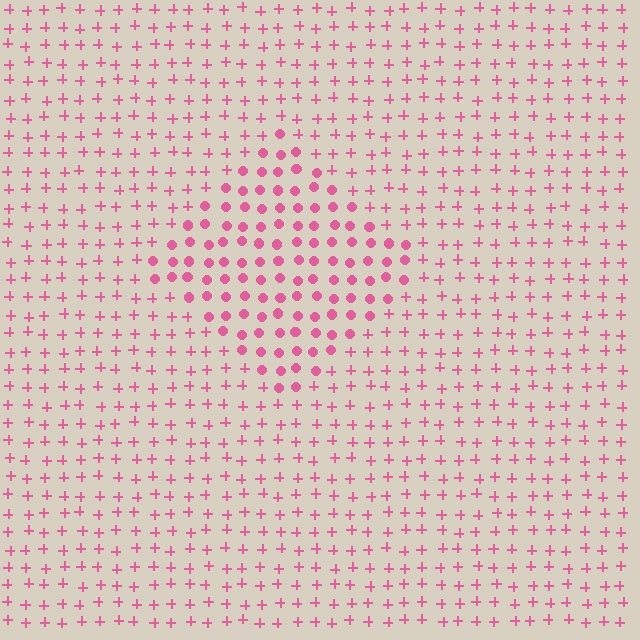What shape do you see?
I see a diamond.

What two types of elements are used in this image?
The image uses circles inside the diamond region and plus signs outside it.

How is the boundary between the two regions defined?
The boundary is defined by a change in element shape: circles inside vs. plus signs outside. All elements share the same color and spacing.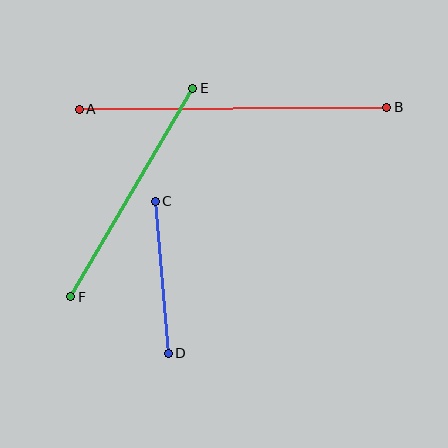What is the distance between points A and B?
The distance is approximately 308 pixels.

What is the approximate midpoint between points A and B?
The midpoint is at approximately (233, 108) pixels.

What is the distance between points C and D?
The distance is approximately 153 pixels.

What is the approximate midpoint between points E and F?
The midpoint is at approximately (132, 193) pixels.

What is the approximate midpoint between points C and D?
The midpoint is at approximately (162, 277) pixels.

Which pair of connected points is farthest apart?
Points A and B are farthest apart.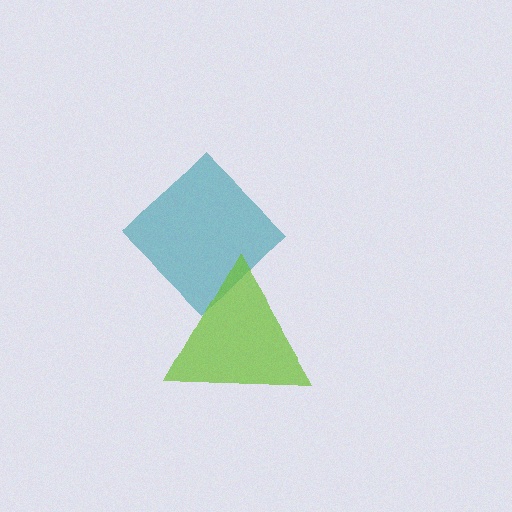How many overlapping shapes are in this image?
There are 2 overlapping shapes in the image.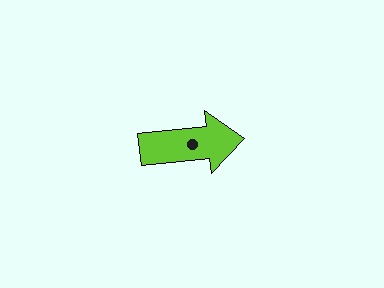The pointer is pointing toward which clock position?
Roughly 3 o'clock.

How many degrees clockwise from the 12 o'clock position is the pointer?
Approximately 84 degrees.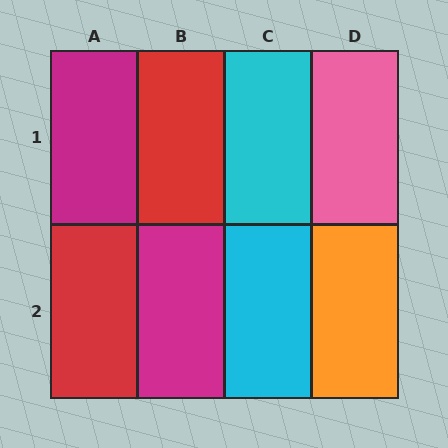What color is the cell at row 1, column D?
Pink.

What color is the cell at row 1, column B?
Red.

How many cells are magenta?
2 cells are magenta.